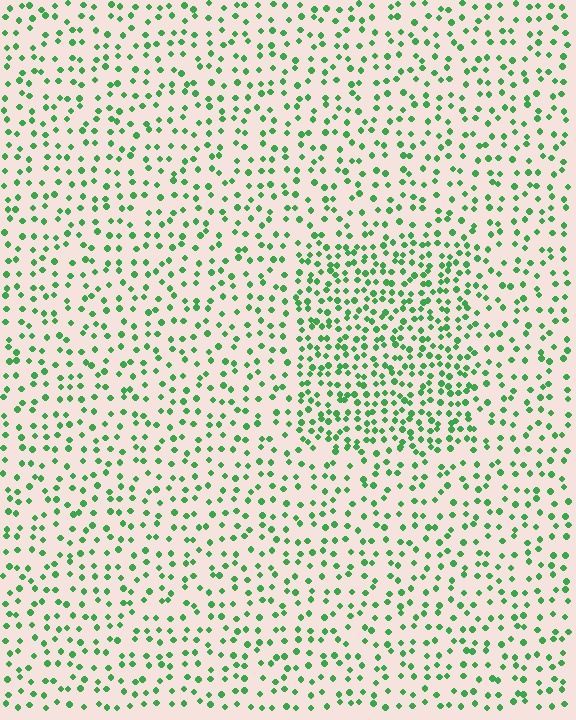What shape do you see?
I see a rectangle.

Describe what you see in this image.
The image contains small green elements arranged at two different densities. A rectangle-shaped region is visible where the elements are more densely packed than the surrounding area.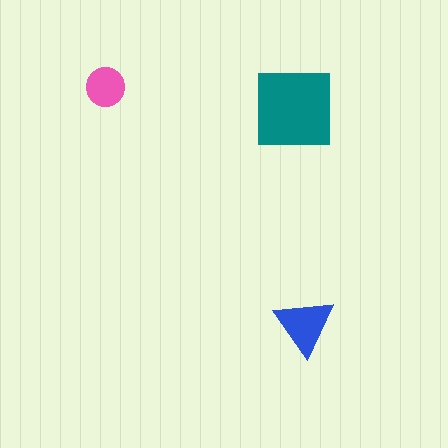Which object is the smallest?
The pink circle.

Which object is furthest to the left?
The pink circle is leftmost.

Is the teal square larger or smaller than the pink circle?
Larger.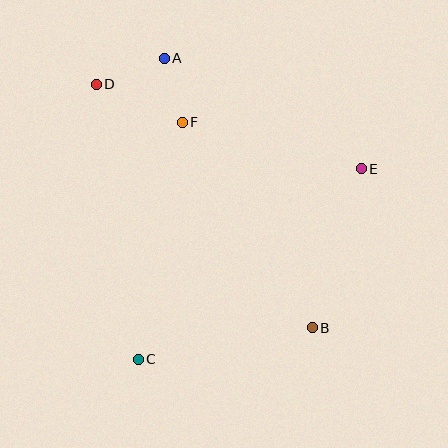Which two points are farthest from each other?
Points B and D are farthest from each other.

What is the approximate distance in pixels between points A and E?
The distance between A and E is approximately 226 pixels.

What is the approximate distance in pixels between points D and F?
The distance between D and F is approximately 94 pixels.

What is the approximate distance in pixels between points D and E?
The distance between D and E is approximately 278 pixels.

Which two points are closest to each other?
Points A and F are closest to each other.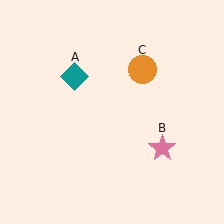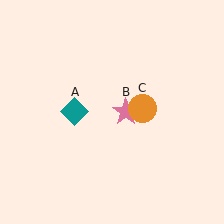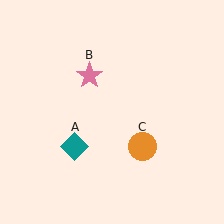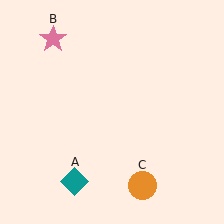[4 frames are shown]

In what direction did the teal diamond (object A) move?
The teal diamond (object A) moved down.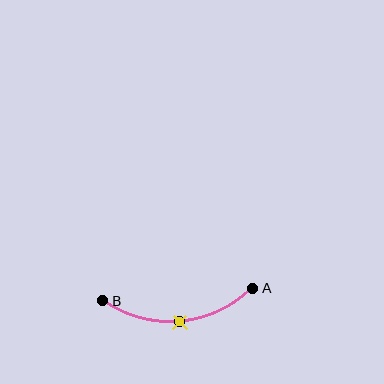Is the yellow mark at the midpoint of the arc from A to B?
Yes. The yellow mark lies on the arc at equal arc-length from both A and B — it is the arc midpoint.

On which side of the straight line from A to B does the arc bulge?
The arc bulges below the straight line connecting A and B.